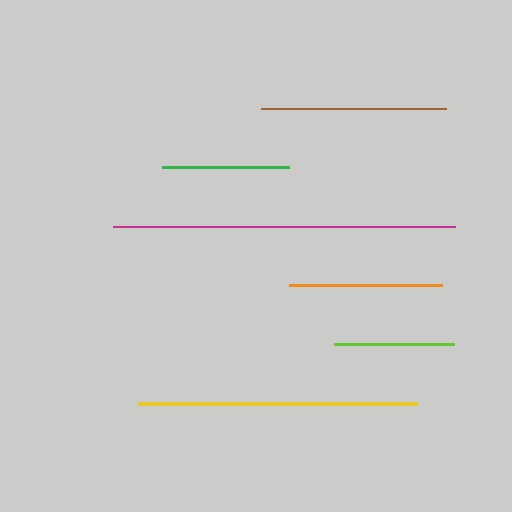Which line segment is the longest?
The magenta line is the longest at approximately 341 pixels.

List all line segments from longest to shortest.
From longest to shortest: magenta, yellow, brown, orange, green, lime.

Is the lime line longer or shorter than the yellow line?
The yellow line is longer than the lime line.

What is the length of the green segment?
The green segment is approximately 127 pixels long.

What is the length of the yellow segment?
The yellow segment is approximately 279 pixels long.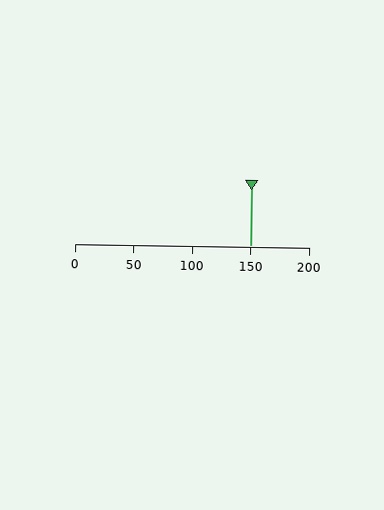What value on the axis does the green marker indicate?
The marker indicates approximately 150.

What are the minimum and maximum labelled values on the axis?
The axis runs from 0 to 200.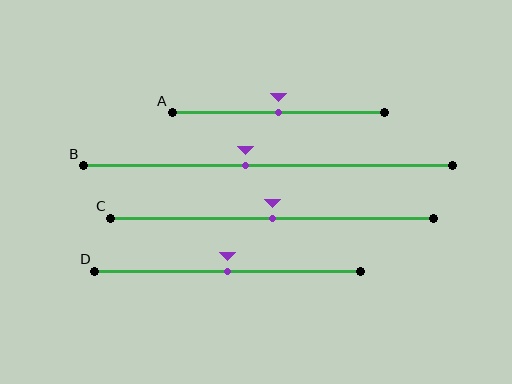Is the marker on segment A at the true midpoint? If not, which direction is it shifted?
Yes, the marker on segment A is at the true midpoint.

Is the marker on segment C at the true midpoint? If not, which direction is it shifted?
Yes, the marker on segment C is at the true midpoint.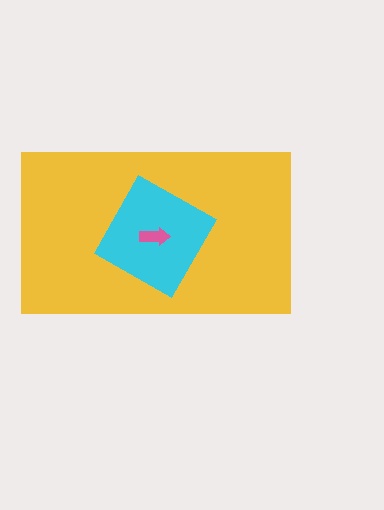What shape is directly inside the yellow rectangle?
The cyan diamond.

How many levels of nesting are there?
3.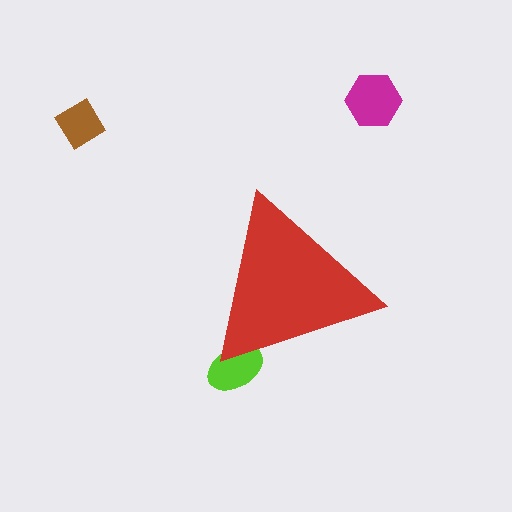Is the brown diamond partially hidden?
No, the brown diamond is fully visible.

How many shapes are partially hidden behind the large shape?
1 shape is partially hidden.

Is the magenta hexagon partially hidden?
No, the magenta hexagon is fully visible.